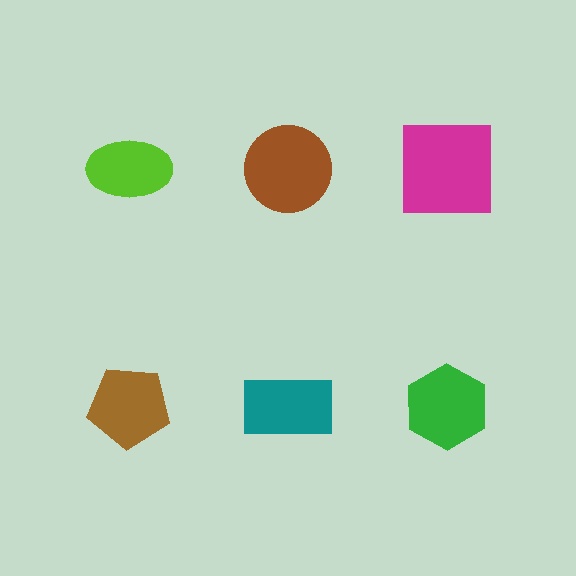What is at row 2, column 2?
A teal rectangle.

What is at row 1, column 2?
A brown circle.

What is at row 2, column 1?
A brown pentagon.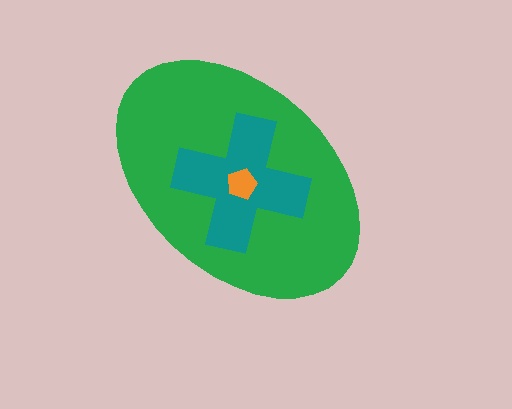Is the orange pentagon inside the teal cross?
Yes.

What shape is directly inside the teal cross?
The orange pentagon.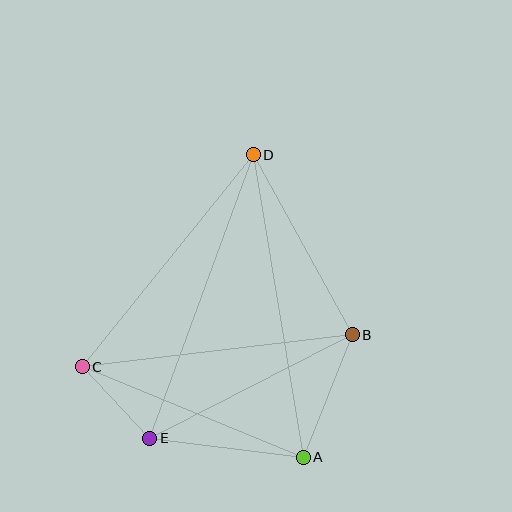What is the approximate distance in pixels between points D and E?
The distance between D and E is approximately 302 pixels.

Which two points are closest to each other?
Points C and E are closest to each other.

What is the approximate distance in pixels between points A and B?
The distance between A and B is approximately 132 pixels.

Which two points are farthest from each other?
Points A and D are farthest from each other.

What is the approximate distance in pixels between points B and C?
The distance between B and C is approximately 272 pixels.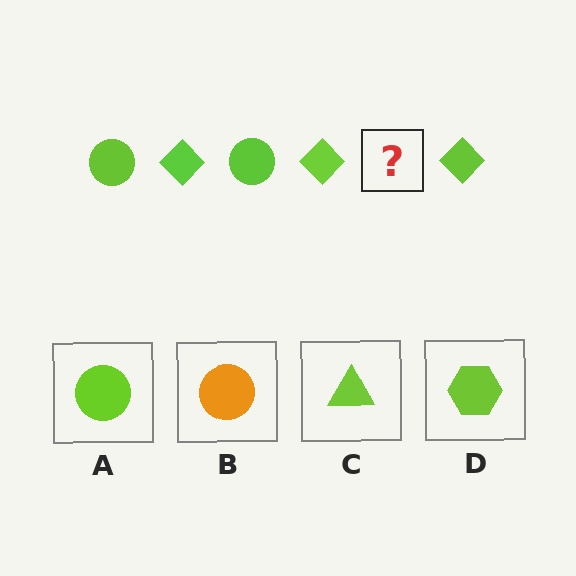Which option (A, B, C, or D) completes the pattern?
A.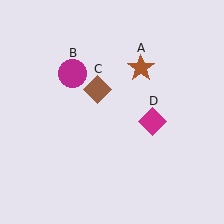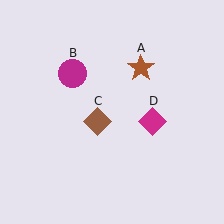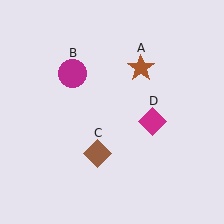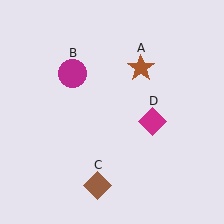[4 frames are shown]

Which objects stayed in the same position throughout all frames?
Brown star (object A) and magenta circle (object B) and magenta diamond (object D) remained stationary.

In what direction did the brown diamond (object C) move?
The brown diamond (object C) moved down.